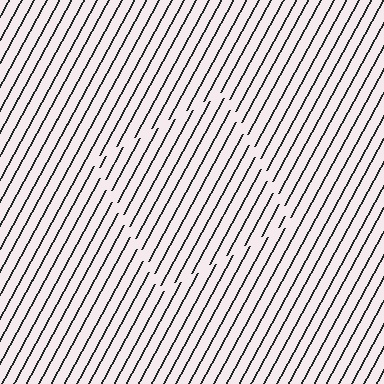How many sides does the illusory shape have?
4 sides — the line-ends trace a square.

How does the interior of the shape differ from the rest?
The interior of the shape contains the same grating, shifted by half a period — the contour is defined by the phase discontinuity where line-ends from the inner and outer gratings abut.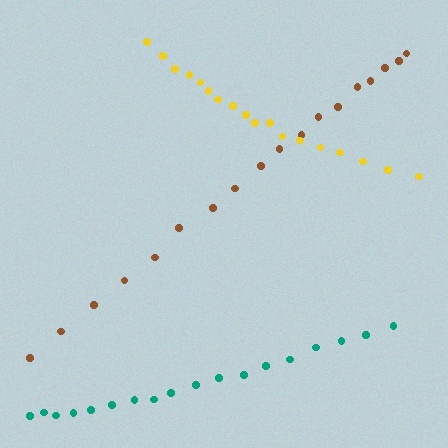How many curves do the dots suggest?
There are 3 distinct paths.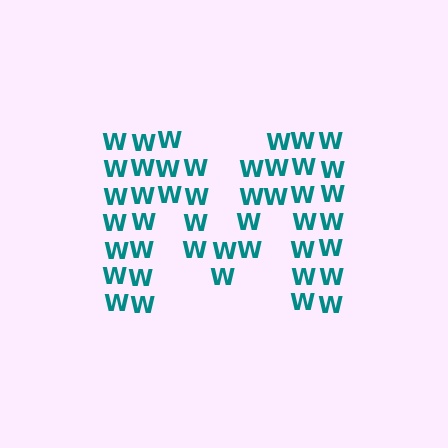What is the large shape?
The large shape is the letter M.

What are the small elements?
The small elements are letter W's.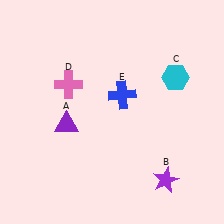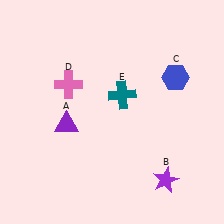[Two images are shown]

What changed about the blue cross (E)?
In Image 1, E is blue. In Image 2, it changed to teal.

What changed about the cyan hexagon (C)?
In Image 1, C is cyan. In Image 2, it changed to blue.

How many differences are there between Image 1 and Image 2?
There are 2 differences between the two images.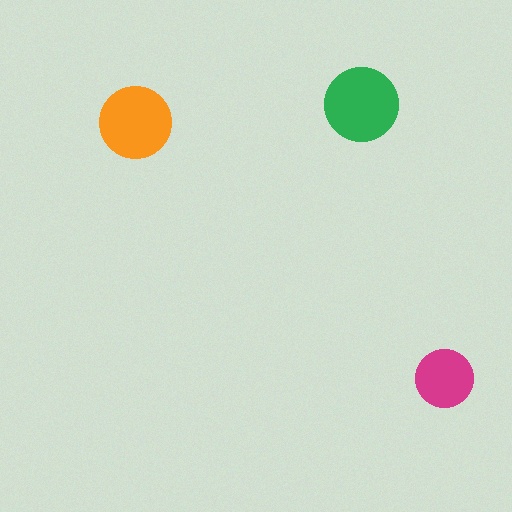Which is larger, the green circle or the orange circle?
The green one.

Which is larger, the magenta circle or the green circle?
The green one.